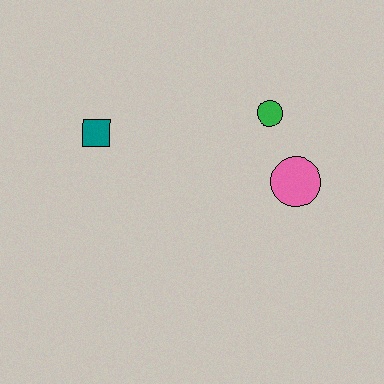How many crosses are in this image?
There are no crosses.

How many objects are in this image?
There are 3 objects.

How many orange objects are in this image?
There are no orange objects.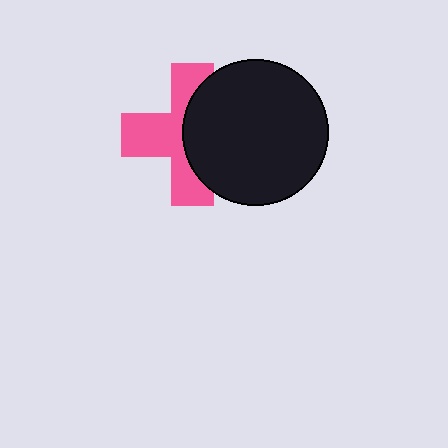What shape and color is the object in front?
The object in front is a black circle.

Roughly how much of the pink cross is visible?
About half of it is visible (roughly 53%).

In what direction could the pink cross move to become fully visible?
The pink cross could move left. That would shift it out from behind the black circle entirely.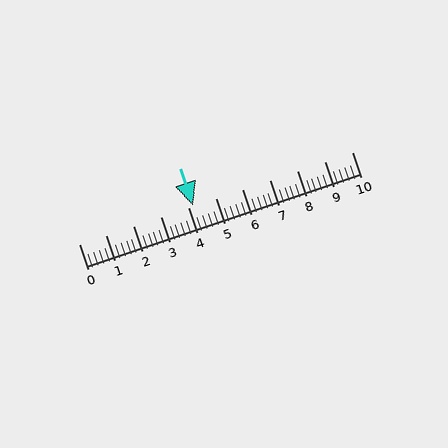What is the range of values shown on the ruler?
The ruler shows values from 0 to 10.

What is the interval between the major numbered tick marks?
The major tick marks are spaced 1 units apart.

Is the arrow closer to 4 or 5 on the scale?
The arrow is closer to 4.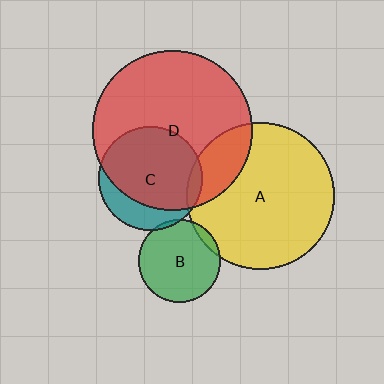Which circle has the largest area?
Circle D (red).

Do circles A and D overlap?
Yes.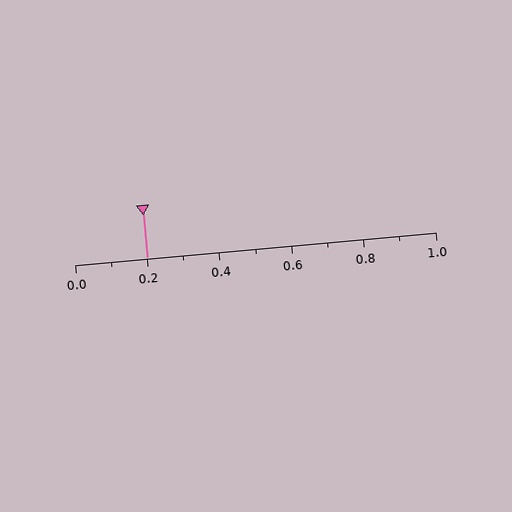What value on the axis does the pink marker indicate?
The marker indicates approximately 0.2.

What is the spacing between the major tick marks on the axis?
The major ticks are spaced 0.2 apart.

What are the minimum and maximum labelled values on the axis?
The axis runs from 0.0 to 1.0.